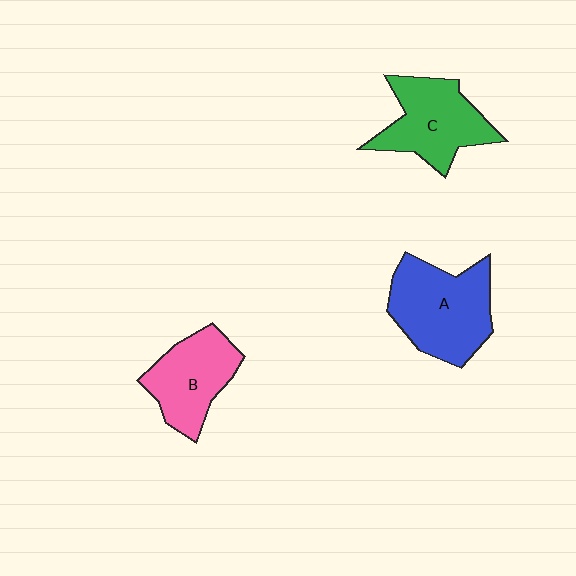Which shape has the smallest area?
Shape B (pink).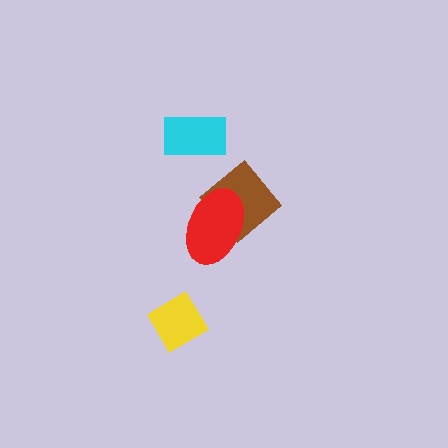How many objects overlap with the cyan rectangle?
0 objects overlap with the cyan rectangle.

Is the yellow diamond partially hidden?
No, no other shape covers it.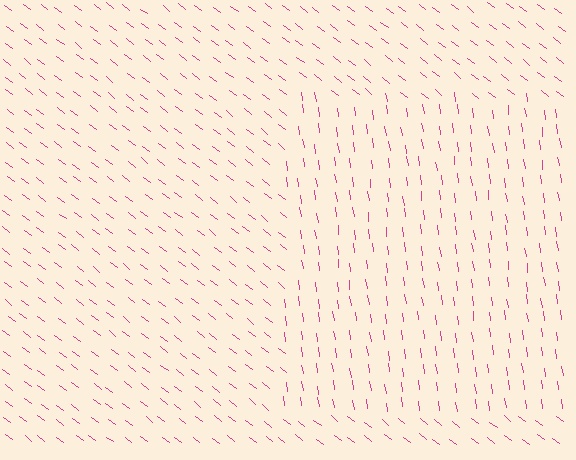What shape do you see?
I see a rectangle.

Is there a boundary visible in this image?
Yes, there is a texture boundary formed by a change in line orientation.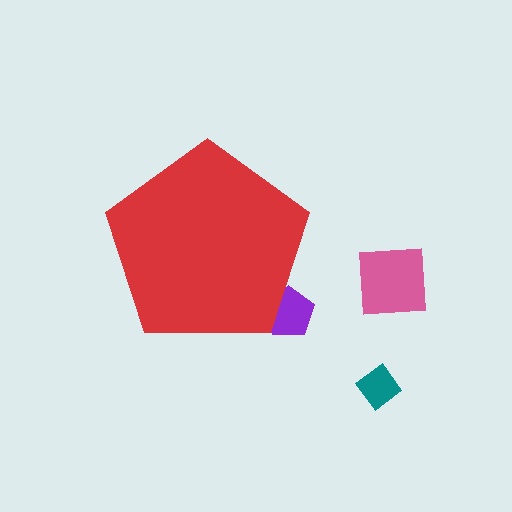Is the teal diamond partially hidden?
No, the teal diamond is fully visible.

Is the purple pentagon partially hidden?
Yes, the purple pentagon is partially hidden behind the red pentagon.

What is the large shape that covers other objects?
A red pentagon.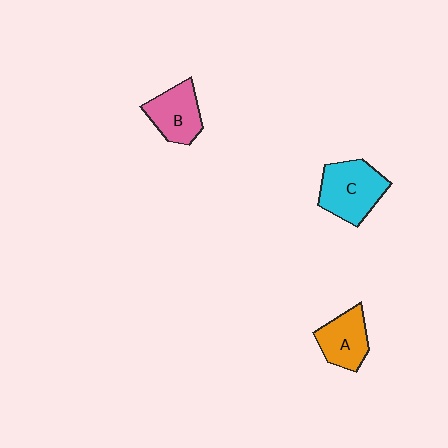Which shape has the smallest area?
Shape A (orange).